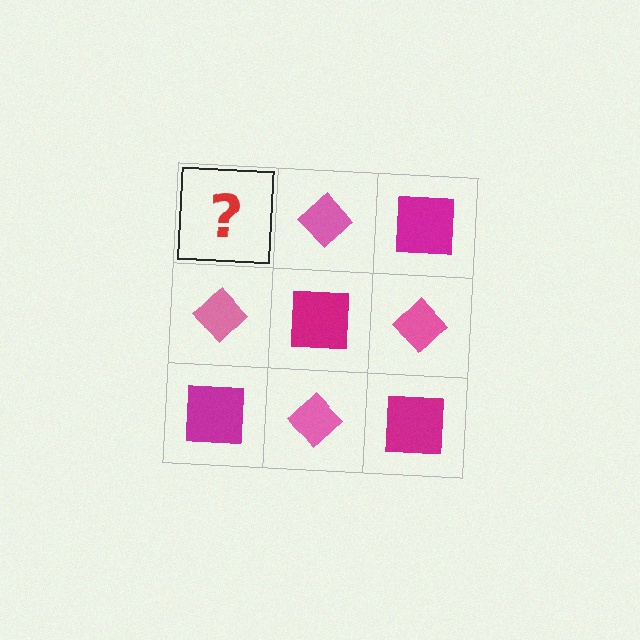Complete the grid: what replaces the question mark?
The question mark should be replaced with a magenta square.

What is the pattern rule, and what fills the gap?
The rule is that it alternates magenta square and pink diamond in a checkerboard pattern. The gap should be filled with a magenta square.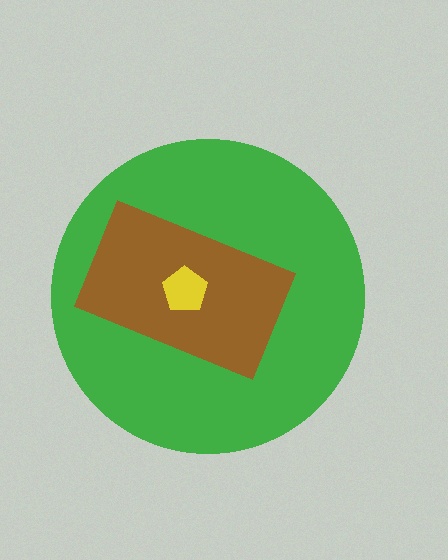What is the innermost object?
The yellow pentagon.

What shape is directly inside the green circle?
The brown rectangle.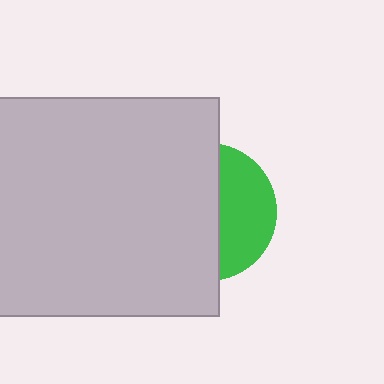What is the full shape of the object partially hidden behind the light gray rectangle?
The partially hidden object is a green circle.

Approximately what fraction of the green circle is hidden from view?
Roughly 61% of the green circle is hidden behind the light gray rectangle.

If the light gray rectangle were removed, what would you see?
You would see the complete green circle.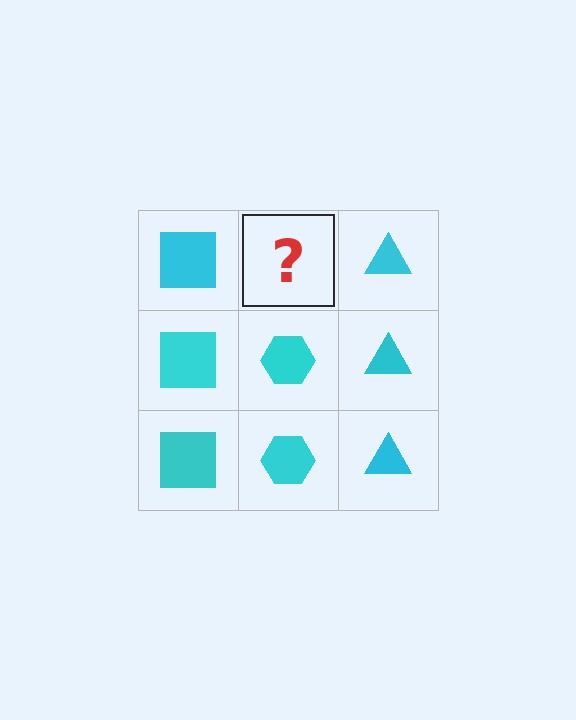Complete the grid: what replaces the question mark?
The question mark should be replaced with a cyan hexagon.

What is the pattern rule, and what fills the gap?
The rule is that each column has a consistent shape. The gap should be filled with a cyan hexagon.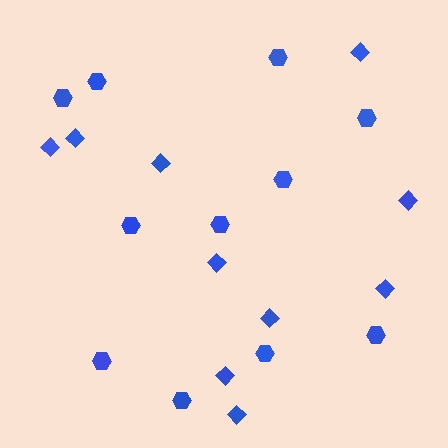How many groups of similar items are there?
There are 2 groups: one group of hexagons (11) and one group of diamonds (10).